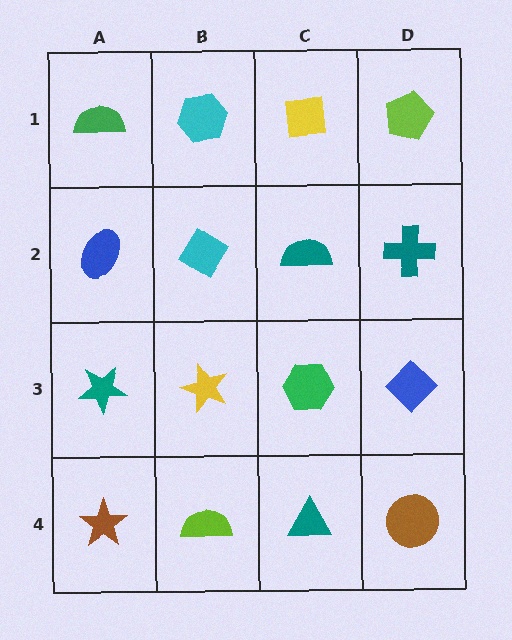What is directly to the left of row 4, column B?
A brown star.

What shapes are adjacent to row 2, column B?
A cyan hexagon (row 1, column B), a yellow star (row 3, column B), a blue ellipse (row 2, column A), a teal semicircle (row 2, column C).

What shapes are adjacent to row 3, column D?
A teal cross (row 2, column D), a brown circle (row 4, column D), a green hexagon (row 3, column C).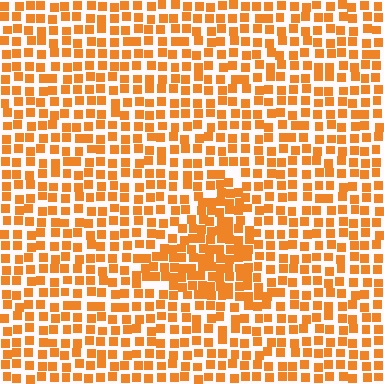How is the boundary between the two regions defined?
The boundary is defined by a change in element density (approximately 1.6x ratio). All elements are the same color, size, and shape.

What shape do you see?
I see a triangle.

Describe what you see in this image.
The image contains small orange elements arranged at two different densities. A triangle-shaped region is visible where the elements are more densely packed than the surrounding area.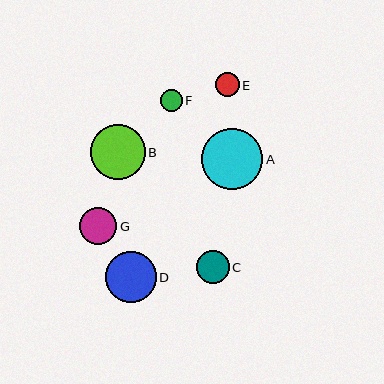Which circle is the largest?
Circle A is the largest with a size of approximately 61 pixels.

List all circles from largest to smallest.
From largest to smallest: A, B, D, G, C, E, F.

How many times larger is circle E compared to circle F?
Circle E is approximately 1.1 times the size of circle F.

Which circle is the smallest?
Circle F is the smallest with a size of approximately 21 pixels.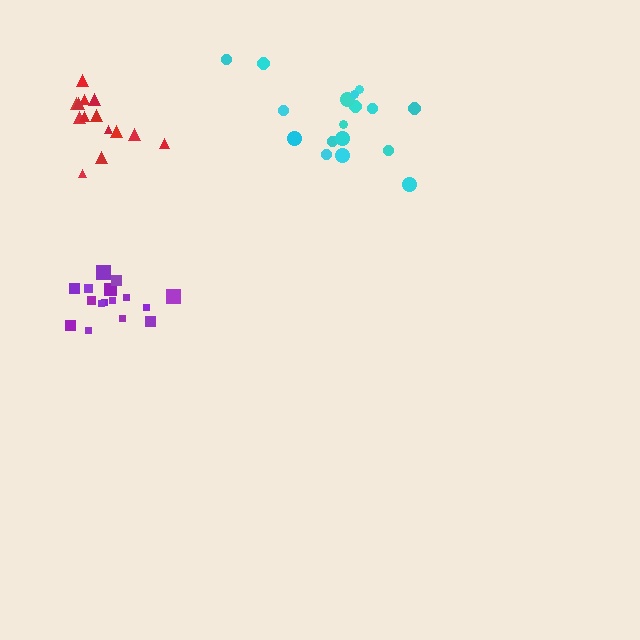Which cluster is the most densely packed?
Purple.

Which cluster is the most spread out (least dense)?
Cyan.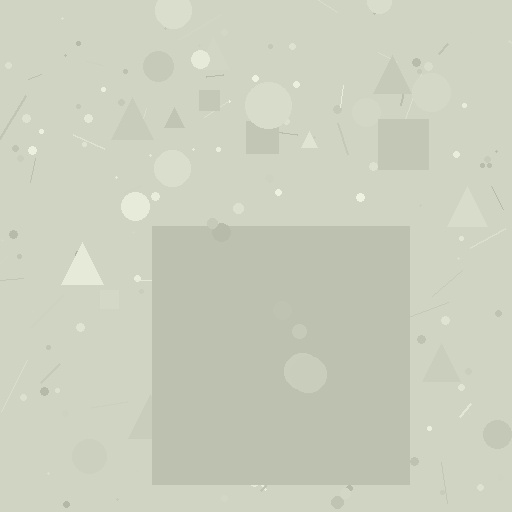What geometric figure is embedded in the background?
A square is embedded in the background.